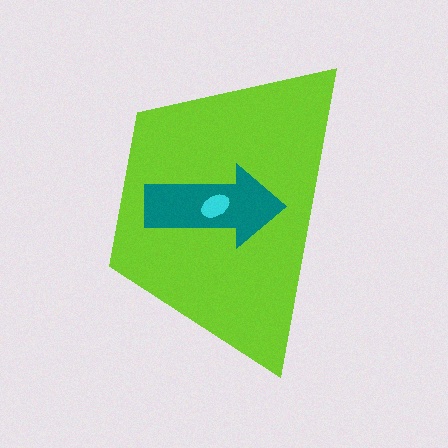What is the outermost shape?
The lime trapezoid.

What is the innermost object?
The cyan ellipse.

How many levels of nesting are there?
3.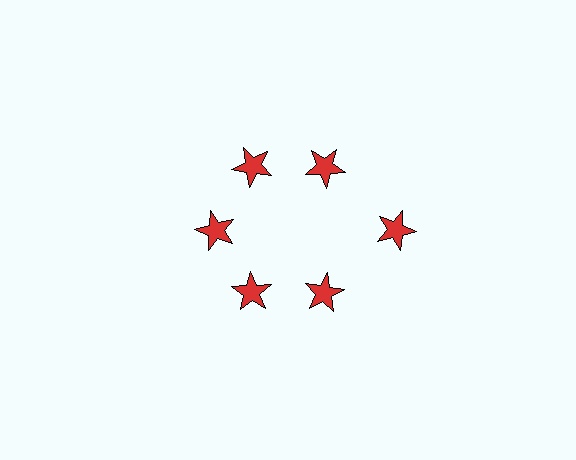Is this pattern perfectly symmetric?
No. The 6 red stars are arranged in a ring, but one element near the 3 o'clock position is pushed outward from the center, breaking the 6-fold rotational symmetry.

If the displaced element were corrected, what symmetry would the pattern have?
It would have 6-fold rotational symmetry — the pattern would map onto itself every 60 degrees.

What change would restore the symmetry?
The symmetry would be restored by moving it inward, back onto the ring so that all 6 stars sit at equal angles and equal distance from the center.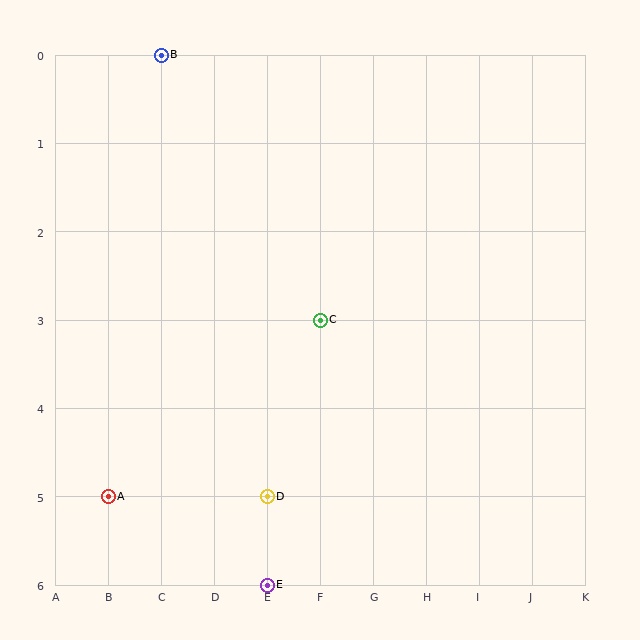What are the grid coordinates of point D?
Point D is at grid coordinates (E, 5).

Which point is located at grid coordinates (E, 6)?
Point E is at (E, 6).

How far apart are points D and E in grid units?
Points D and E are 1 row apart.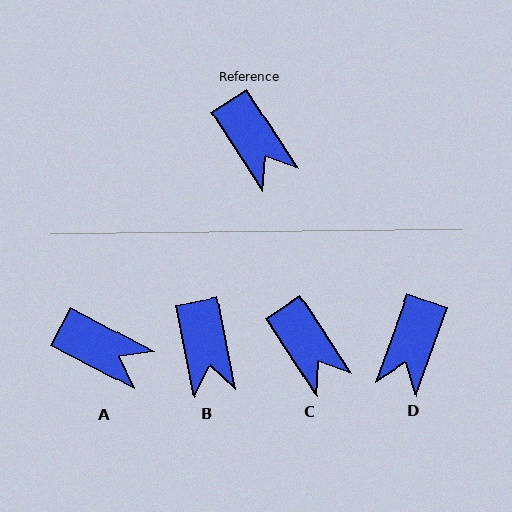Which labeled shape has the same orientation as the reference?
C.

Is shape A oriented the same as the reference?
No, it is off by about 29 degrees.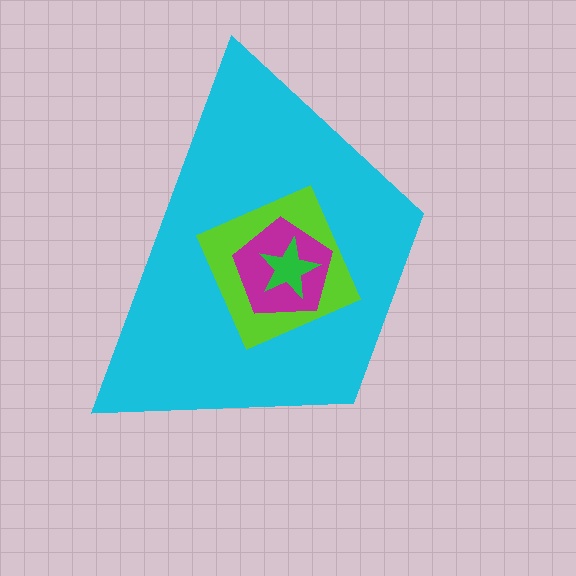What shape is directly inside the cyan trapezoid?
The lime square.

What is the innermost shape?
The green star.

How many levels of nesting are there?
4.